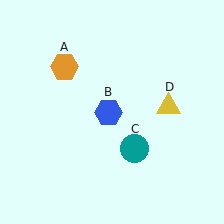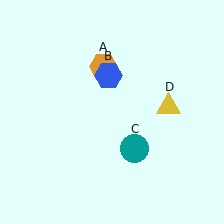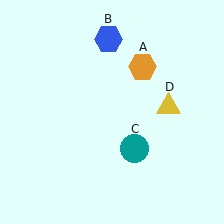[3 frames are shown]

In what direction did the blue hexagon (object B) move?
The blue hexagon (object B) moved up.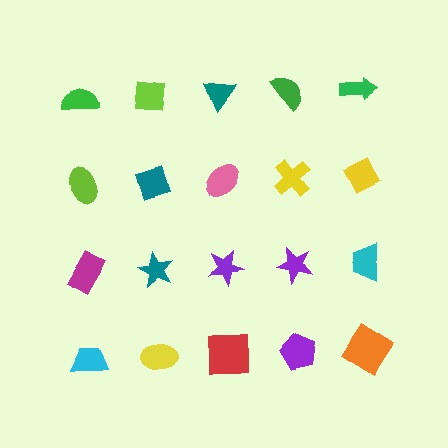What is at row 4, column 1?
A cyan trapezoid.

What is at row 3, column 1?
A magenta rectangle.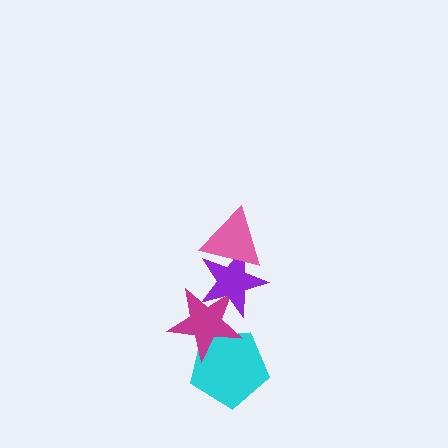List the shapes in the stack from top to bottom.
From top to bottom: the pink triangle, the purple star, the magenta star, the cyan pentagon.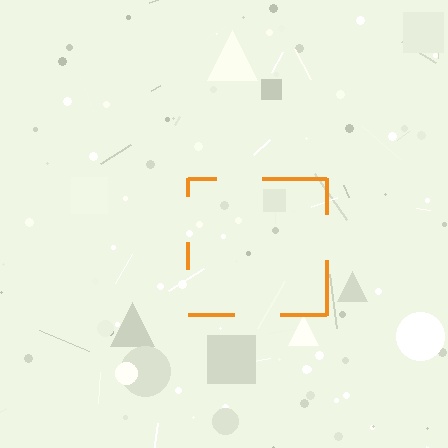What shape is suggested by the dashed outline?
The dashed outline suggests a square.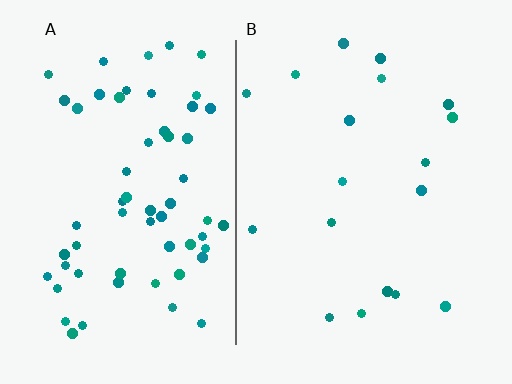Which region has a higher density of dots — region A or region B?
A (the left).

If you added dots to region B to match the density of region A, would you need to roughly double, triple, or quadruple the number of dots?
Approximately triple.